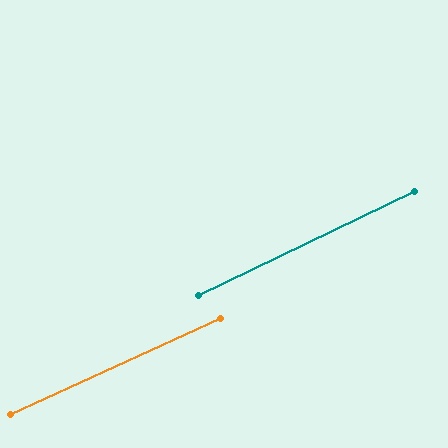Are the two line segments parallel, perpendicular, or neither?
Parallel — their directions differ by only 1.1°.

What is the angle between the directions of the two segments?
Approximately 1 degree.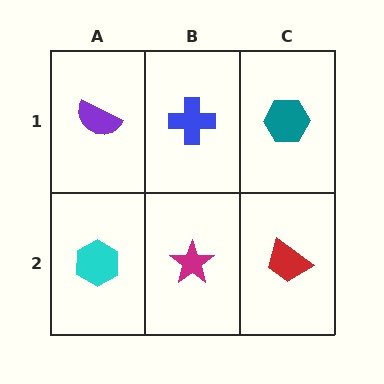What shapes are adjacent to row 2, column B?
A blue cross (row 1, column B), a cyan hexagon (row 2, column A), a red trapezoid (row 2, column C).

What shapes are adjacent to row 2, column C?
A teal hexagon (row 1, column C), a magenta star (row 2, column B).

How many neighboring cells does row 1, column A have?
2.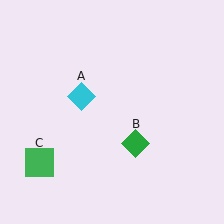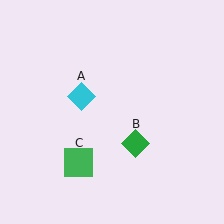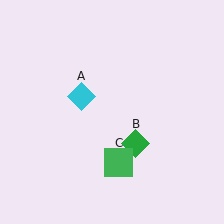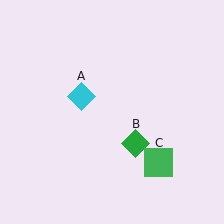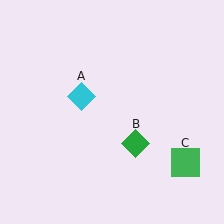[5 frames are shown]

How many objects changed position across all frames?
1 object changed position: green square (object C).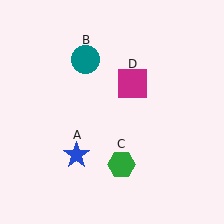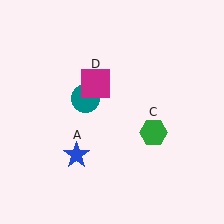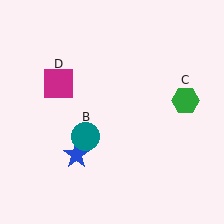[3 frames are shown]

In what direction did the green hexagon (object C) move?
The green hexagon (object C) moved up and to the right.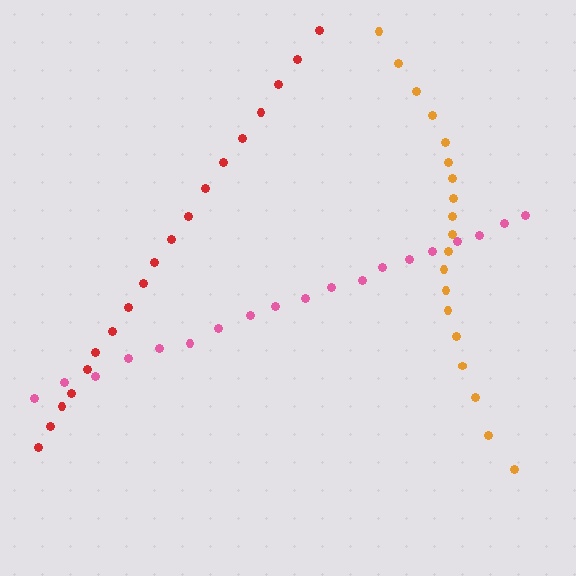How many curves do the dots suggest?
There are 3 distinct paths.